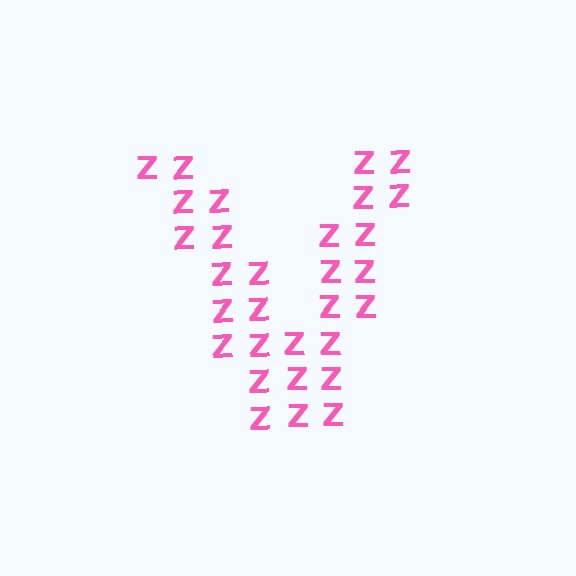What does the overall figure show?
The overall figure shows the letter V.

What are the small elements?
The small elements are letter Z's.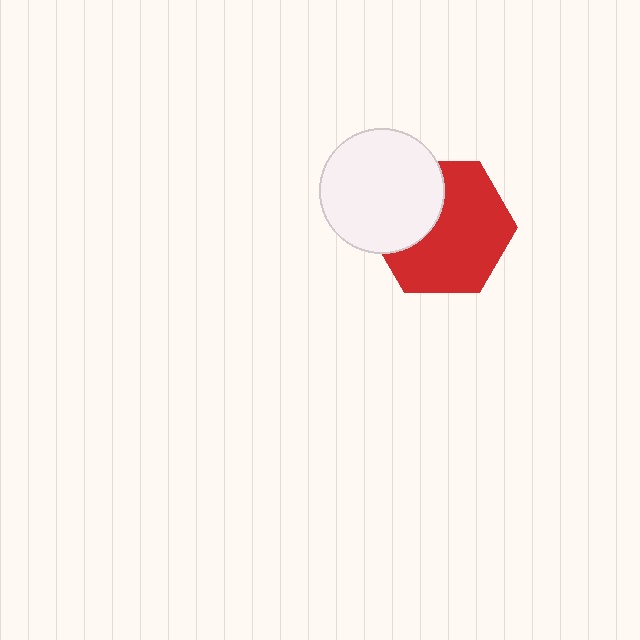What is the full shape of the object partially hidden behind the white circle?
The partially hidden object is a red hexagon.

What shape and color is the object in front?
The object in front is a white circle.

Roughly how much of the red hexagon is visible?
Most of it is visible (roughly 67%).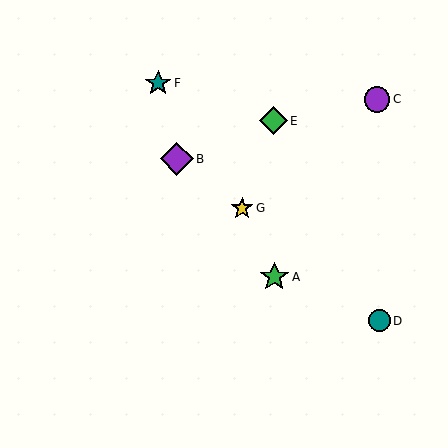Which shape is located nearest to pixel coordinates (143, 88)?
The teal star (labeled F) at (158, 83) is nearest to that location.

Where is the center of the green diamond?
The center of the green diamond is at (273, 121).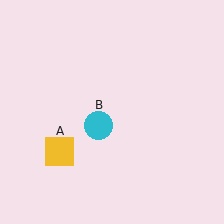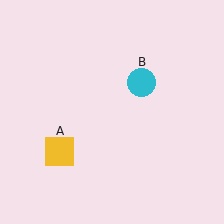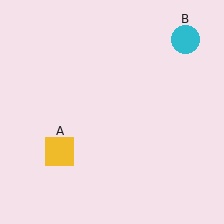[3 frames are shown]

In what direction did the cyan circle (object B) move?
The cyan circle (object B) moved up and to the right.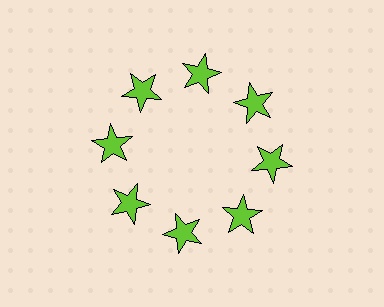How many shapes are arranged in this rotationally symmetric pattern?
There are 8 shapes, arranged in 8 groups of 1.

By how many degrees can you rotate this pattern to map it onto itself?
The pattern maps onto itself every 45 degrees of rotation.